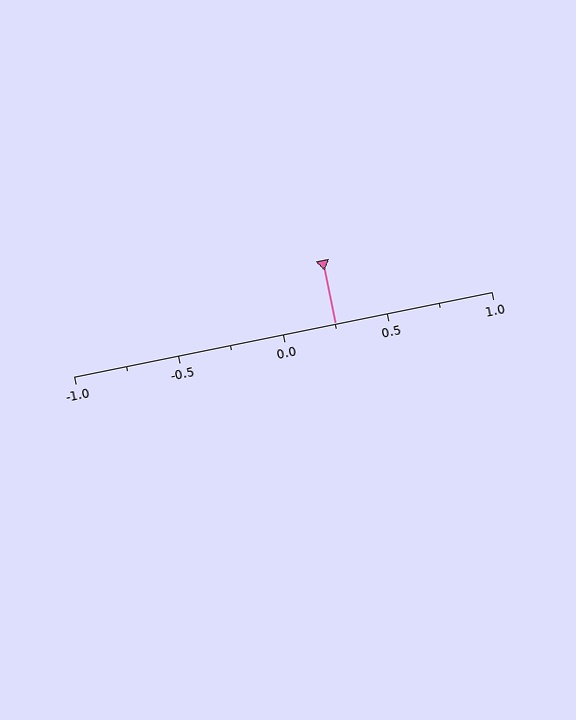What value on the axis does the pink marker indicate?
The marker indicates approximately 0.25.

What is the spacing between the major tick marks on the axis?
The major ticks are spaced 0.5 apart.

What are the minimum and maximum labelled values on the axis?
The axis runs from -1.0 to 1.0.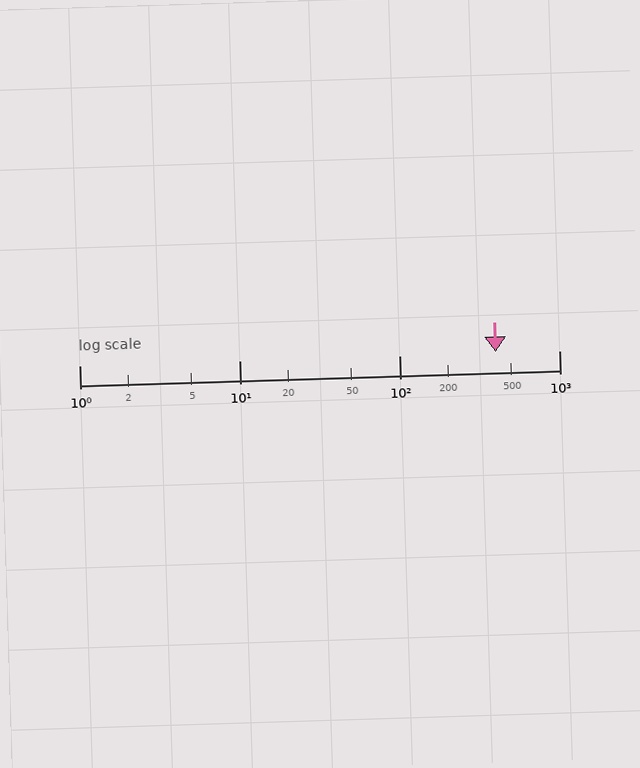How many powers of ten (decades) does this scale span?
The scale spans 3 decades, from 1 to 1000.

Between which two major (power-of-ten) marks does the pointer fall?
The pointer is between 100 and 1000.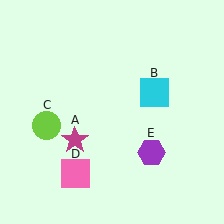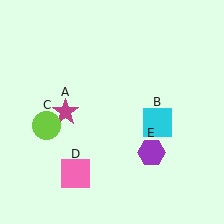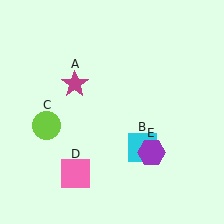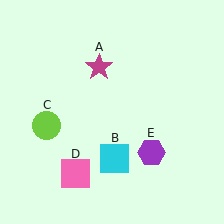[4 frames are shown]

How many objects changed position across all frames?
2 objects changed position: magenta star (object A), cyan square (object B).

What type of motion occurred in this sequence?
The magenta star (object A), cyan square (object B) rotated clockwise around the center of the scene.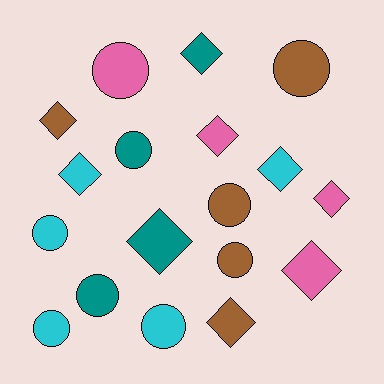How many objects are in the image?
There are 18 objects.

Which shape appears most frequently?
Diamond, with 9 objects.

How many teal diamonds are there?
There are 2 teal diamonds.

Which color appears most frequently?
Brown, with 5 objects.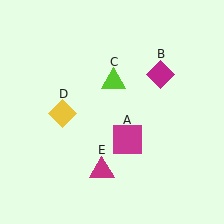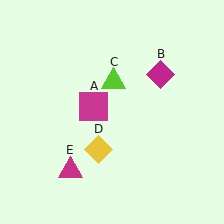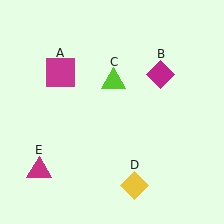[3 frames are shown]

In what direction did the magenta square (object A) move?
The magenta square (object A) moved up and to the left.